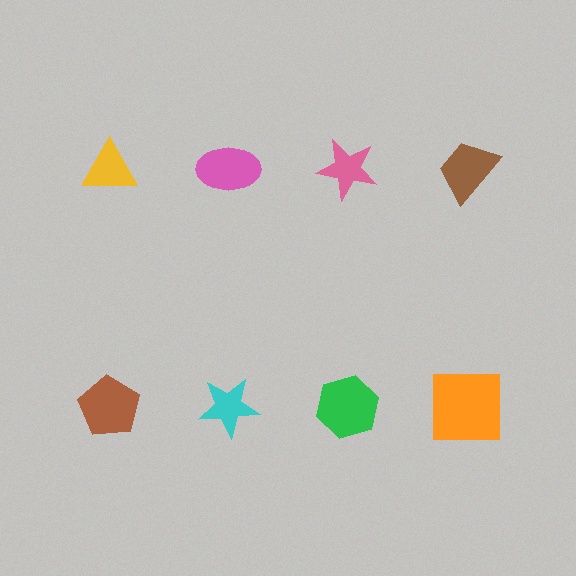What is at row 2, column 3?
A green hexagon.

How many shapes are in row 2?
4 shapes.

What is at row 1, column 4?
A brown trapezoid.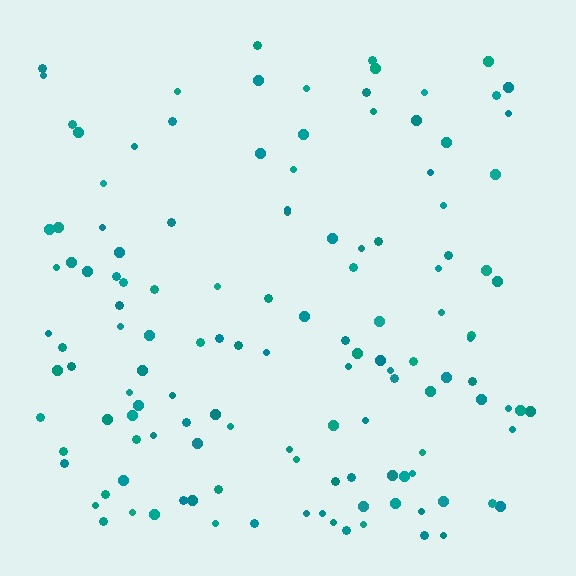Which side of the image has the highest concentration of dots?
The bottom.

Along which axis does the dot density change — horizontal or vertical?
Vertical.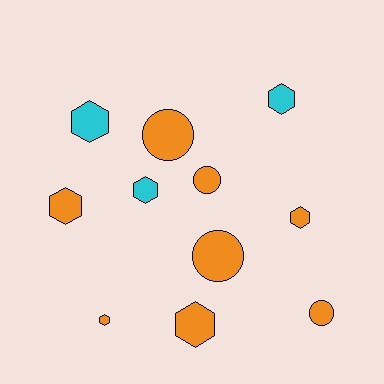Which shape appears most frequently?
Hexagon, with 7 objects.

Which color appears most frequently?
Orange, with 8 objects.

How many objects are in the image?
There are 11 objects.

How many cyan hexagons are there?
There are 3 cyan hexagons.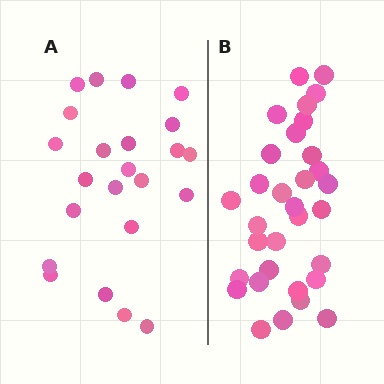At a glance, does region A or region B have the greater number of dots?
Region B (the right region) has more dots.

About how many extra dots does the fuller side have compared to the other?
Region B has roughly 8 or so more dots than region A.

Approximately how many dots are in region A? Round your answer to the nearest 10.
About 20 dots. (The exact count is 23, which rounds to 20.)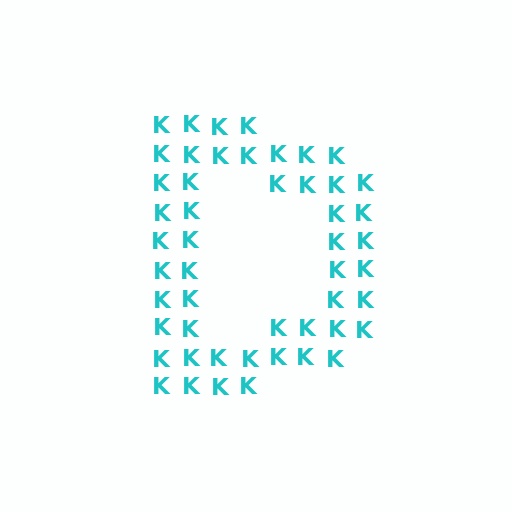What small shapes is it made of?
It is made of small letter K's.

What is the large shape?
The large shape is the letter D.